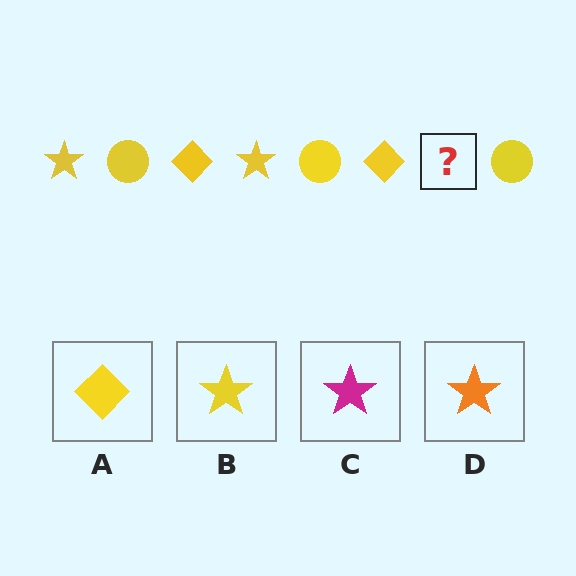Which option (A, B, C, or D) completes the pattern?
B.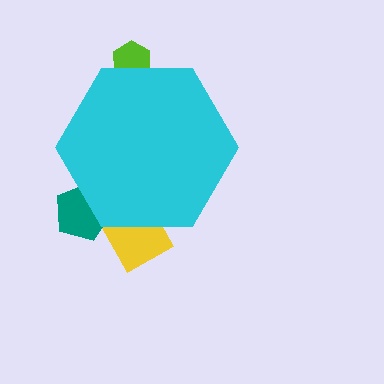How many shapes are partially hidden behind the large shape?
3 shapes are partially hidden.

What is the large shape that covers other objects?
A cyan hexagon.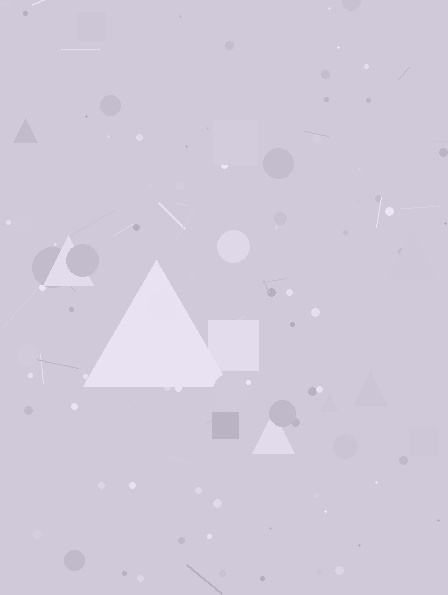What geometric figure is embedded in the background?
A triangle is embedded in the background.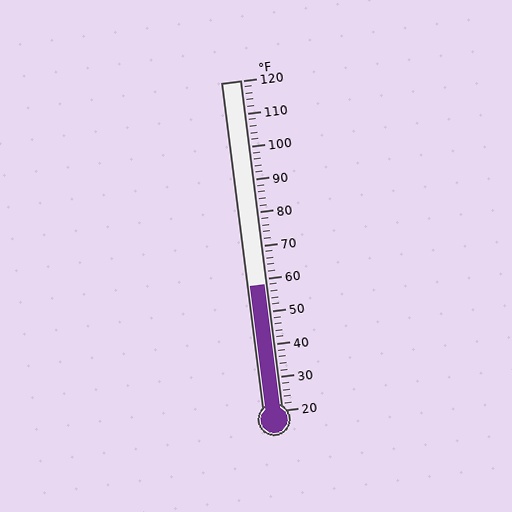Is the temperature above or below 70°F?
The temperature is below 70°F.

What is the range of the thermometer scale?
The thermometer scale ranges from 20°F to 120°F.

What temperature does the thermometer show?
The thermometer shows approximately 58°F.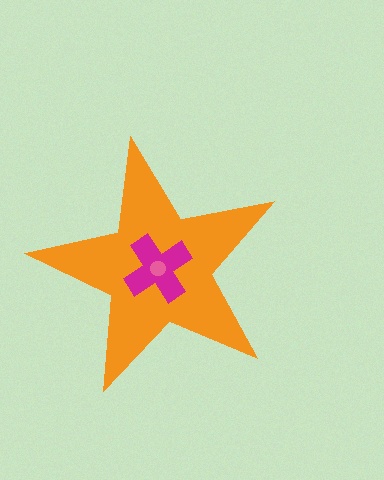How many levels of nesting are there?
3.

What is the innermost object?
The pink circle.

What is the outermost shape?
The orange star.